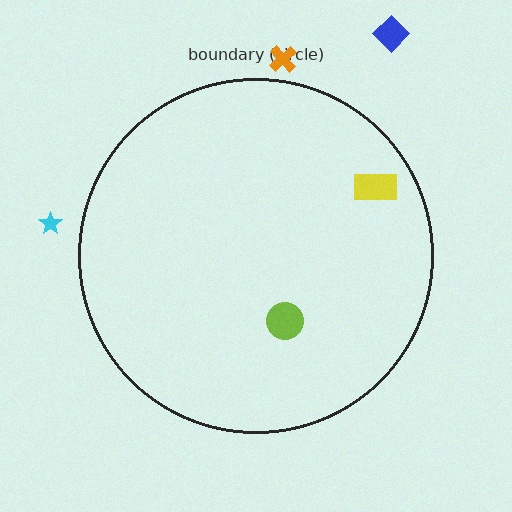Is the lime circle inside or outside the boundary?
Inside.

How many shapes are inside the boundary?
2 inside, 3 outside.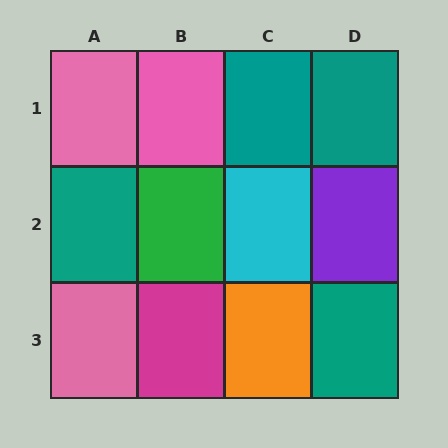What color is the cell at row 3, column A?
Pink.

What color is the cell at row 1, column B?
Pink.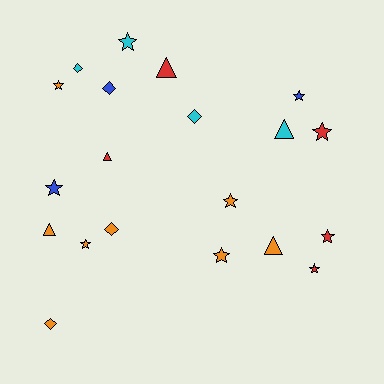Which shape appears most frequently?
Star, with 10 objects.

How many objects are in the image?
There are 20 objects.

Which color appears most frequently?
Orange, with 8 objects.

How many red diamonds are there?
There are no red diamonds.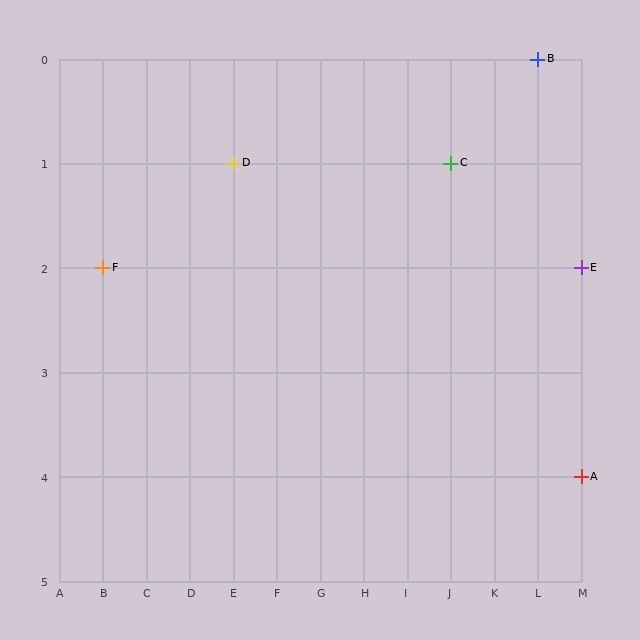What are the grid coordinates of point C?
Point C is at grid coordinates (J, 1).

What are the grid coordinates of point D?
Point D is at grid coordinates (E, 1).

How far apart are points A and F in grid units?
Points A and F are 11 columns and 2 rows apart (about 11.2 grid units diagonally).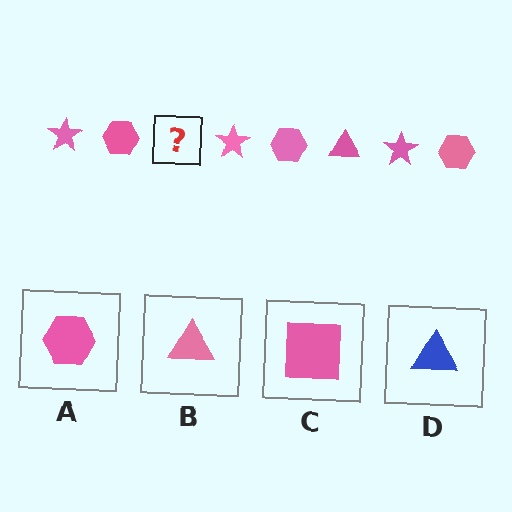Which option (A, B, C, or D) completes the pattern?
B.